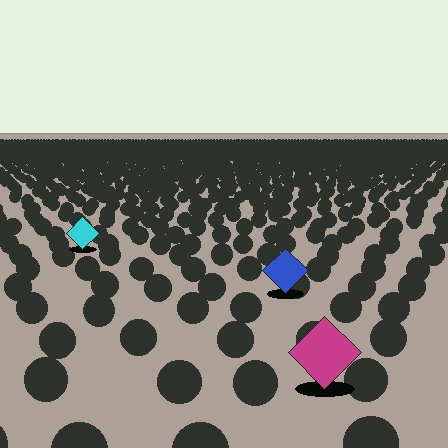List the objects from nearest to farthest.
From nearest to farthest: the magenta diamond, the blue diamond, the cyan diamond.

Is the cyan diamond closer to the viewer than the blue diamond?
No. The blue diamond is closer — you can tell from the texture gradient: the ground texture is coarser near it.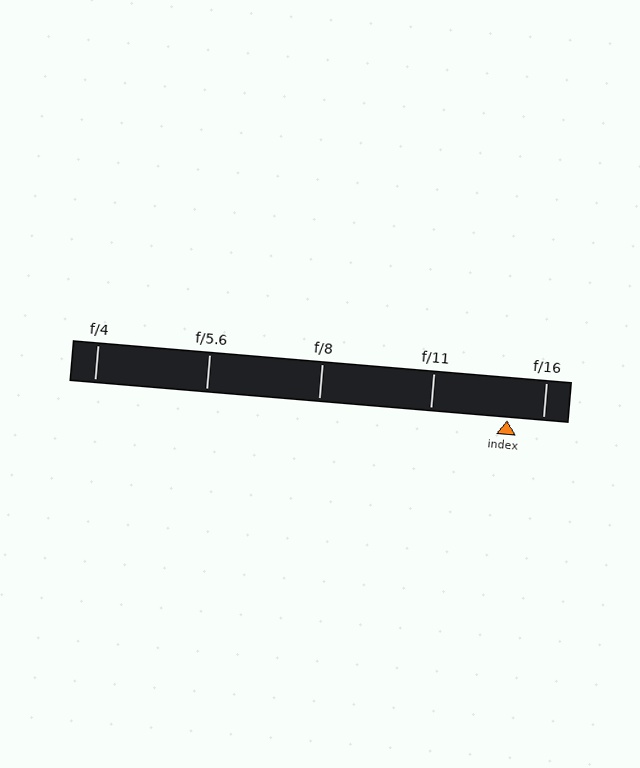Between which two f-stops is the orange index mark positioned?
The index mark is between f/11 and f/16.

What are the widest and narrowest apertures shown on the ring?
The widest aperture shown is f/4 and the narrowest is f/16.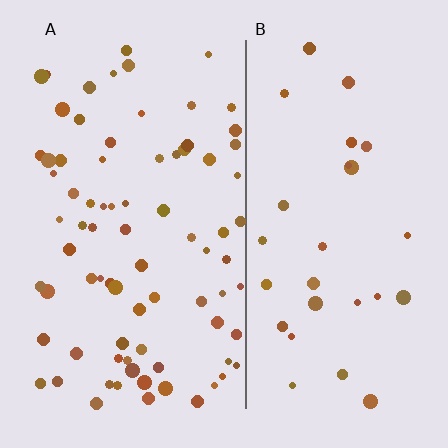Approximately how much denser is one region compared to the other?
Approximately 2.7× — region A over region B.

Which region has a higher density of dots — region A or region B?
A (the left).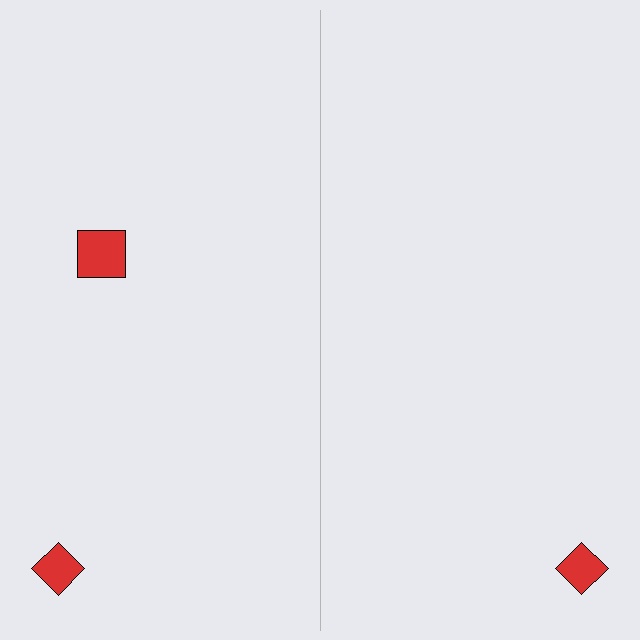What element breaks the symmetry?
A red square is missing from the right side.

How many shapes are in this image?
There are 3 shapes in this image.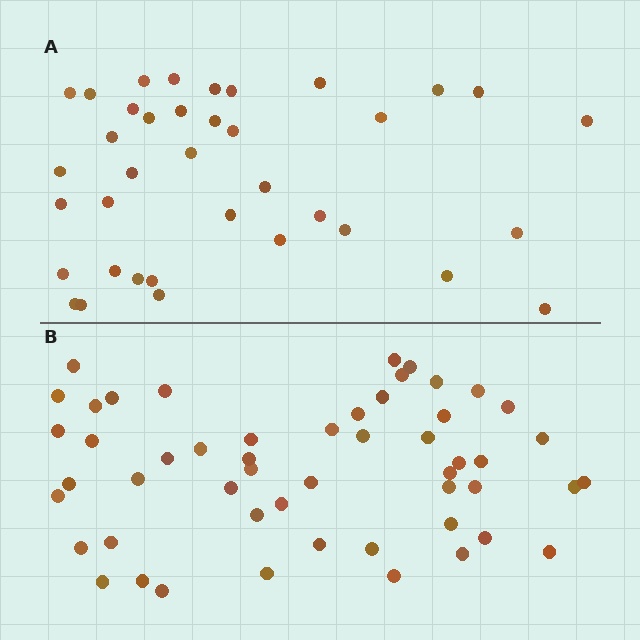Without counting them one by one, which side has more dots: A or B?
Region B (the bottom region) has more dots.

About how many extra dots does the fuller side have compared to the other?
Region B has approximately 15 more dots than region A.